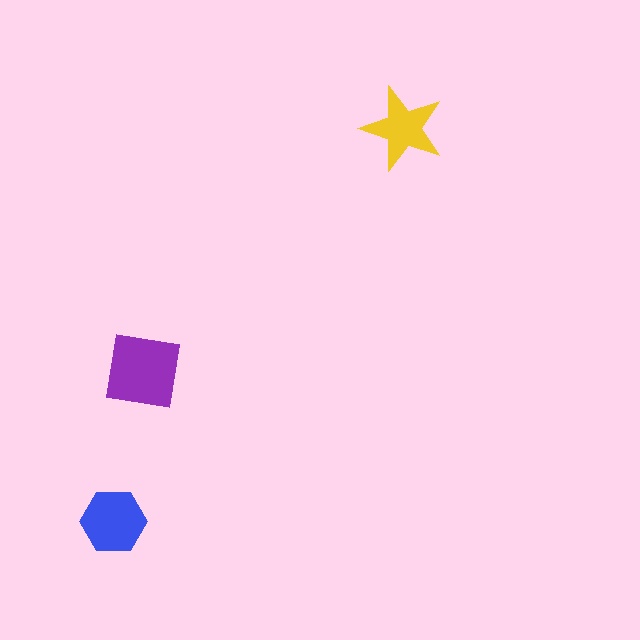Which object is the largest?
The purple square.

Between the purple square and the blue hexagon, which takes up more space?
The purple square.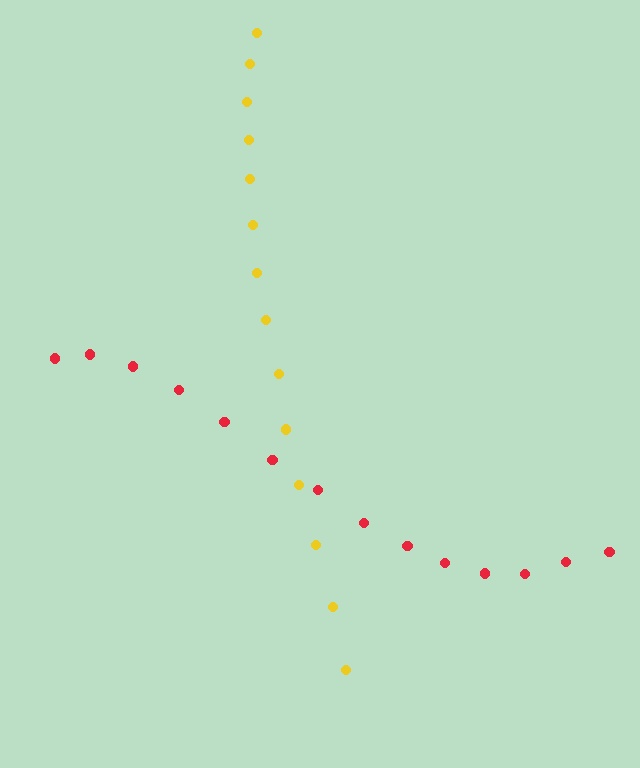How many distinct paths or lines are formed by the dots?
There are 2 distinct paths.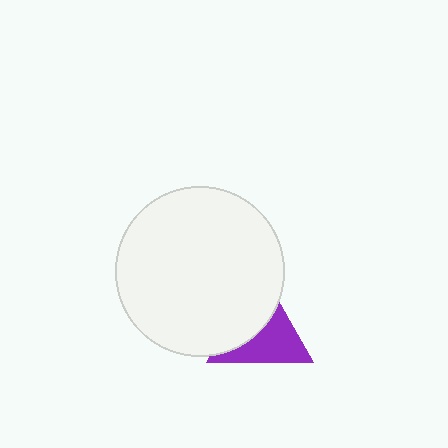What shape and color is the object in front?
The object in front is a white circle.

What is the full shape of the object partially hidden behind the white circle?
The partially hidden object is a purple triangle.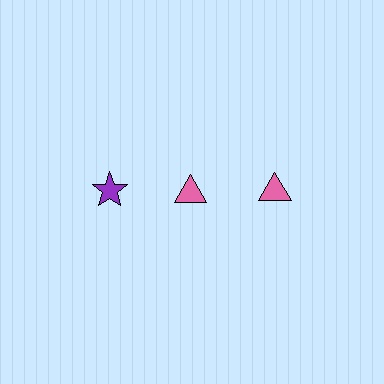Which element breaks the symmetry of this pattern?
The purple star in the top row, leftmost column breaks the symmetry. All other shapes are pink triangles.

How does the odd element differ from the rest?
It differs in both color (purple instead of pink) and shape (star instead of triangle).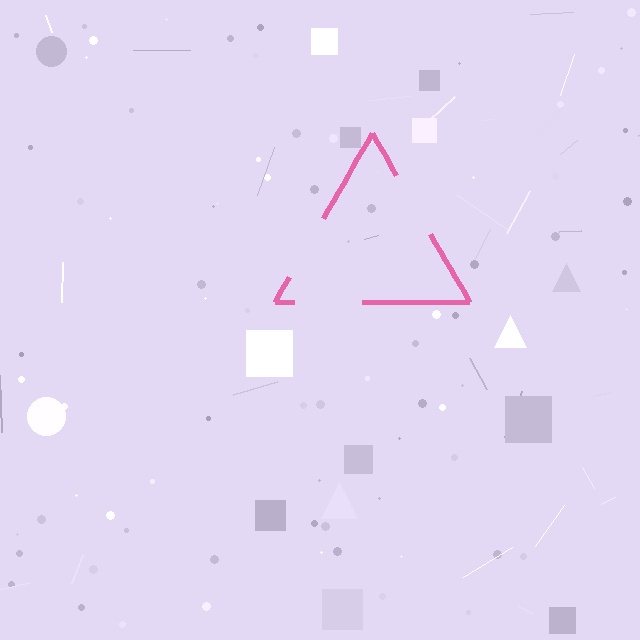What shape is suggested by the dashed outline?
The dashed outline suggests a triangle.